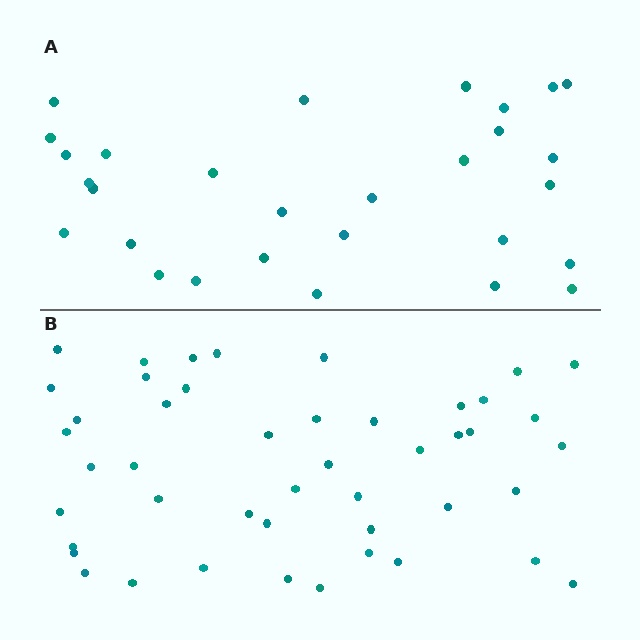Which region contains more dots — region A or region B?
Region B (the bottom region) has more dots.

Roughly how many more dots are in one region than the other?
Region B has approximately 15 more dots than region A.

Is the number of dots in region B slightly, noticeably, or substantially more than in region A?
Region B has substantially more. The ratio is roughly 1.6 to 1.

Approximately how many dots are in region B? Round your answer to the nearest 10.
About 50 dots. (The exact count is 46, which rounds to 50.)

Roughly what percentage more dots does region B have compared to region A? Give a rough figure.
About 60% more.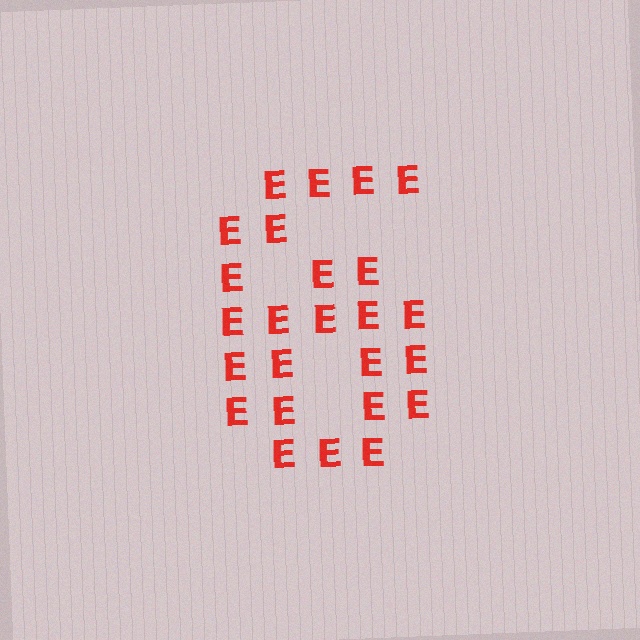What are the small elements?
The small elements are letter E's.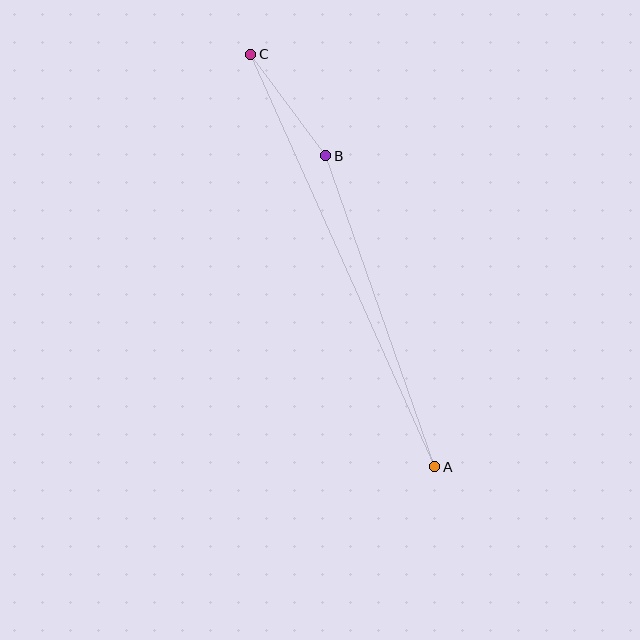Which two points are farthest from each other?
Points A and C are farthest from each other.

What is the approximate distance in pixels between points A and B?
The distance between A and B is approximately 330 pixels.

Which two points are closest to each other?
Points B and C are closest to each other.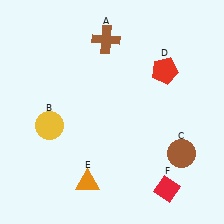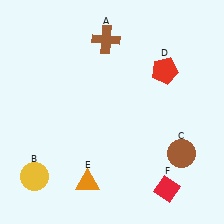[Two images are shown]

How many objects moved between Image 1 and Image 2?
1 object moved between the two images.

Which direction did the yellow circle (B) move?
The yellow circle (B) moved down.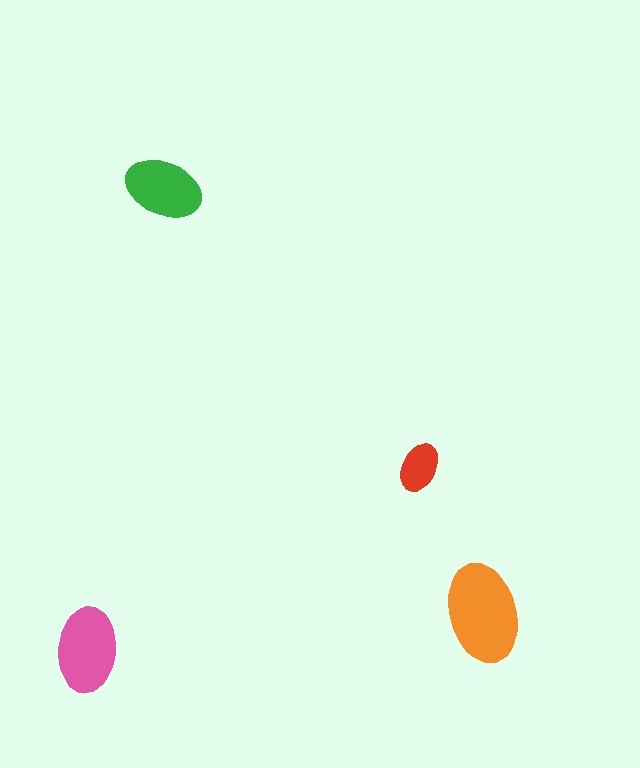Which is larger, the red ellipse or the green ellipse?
The green one.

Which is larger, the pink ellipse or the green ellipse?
The pink one.